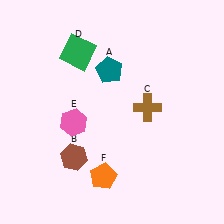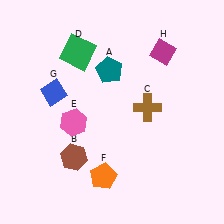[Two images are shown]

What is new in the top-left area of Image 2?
A blue diamond (G) was added in the top-left area of Image 2.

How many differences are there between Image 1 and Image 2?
There are 2 differences between the two images.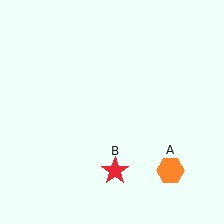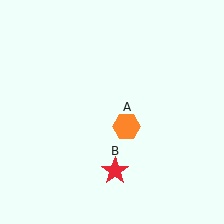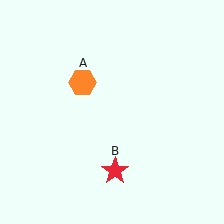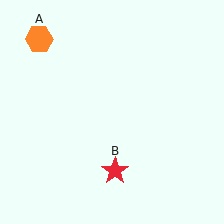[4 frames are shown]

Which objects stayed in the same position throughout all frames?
Red star (object B) remained stationary.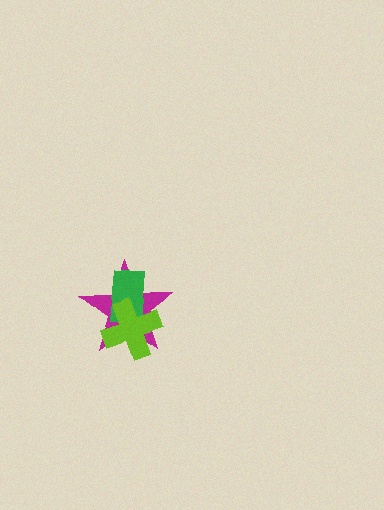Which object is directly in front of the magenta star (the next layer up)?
The green rectangle is directly in front of the magenta star.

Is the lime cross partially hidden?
No, no other shape covers it.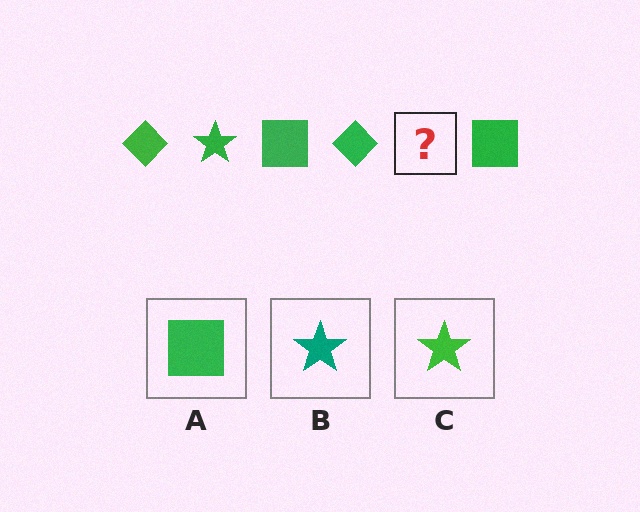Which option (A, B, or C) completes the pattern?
C.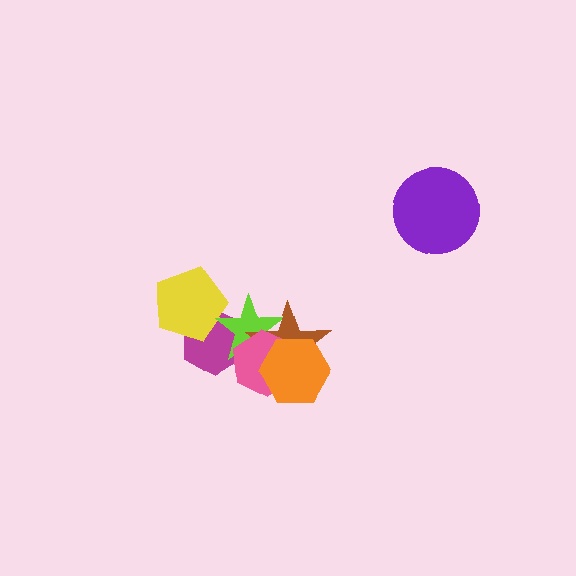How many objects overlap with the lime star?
5 objects overlap with the lime star.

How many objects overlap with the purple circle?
0 objects overlap with the purple circle.